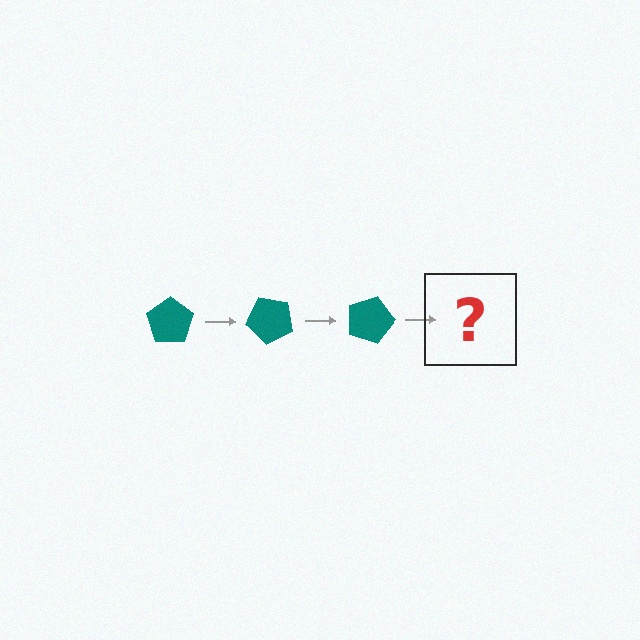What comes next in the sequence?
The next element should be a teal pentagon rotated 135 degrees.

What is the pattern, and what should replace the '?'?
The pattern is that the pentagon rotates 45 degrees each step. The '?' should be a teal pentagon rotated 135 degrees.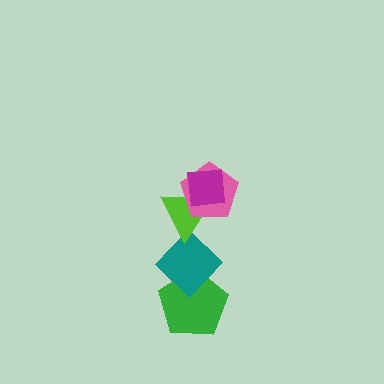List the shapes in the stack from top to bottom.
From top to bottom: the magenta square, the pink pentagon, the lime triangle, the teal diamond, the green pentagon.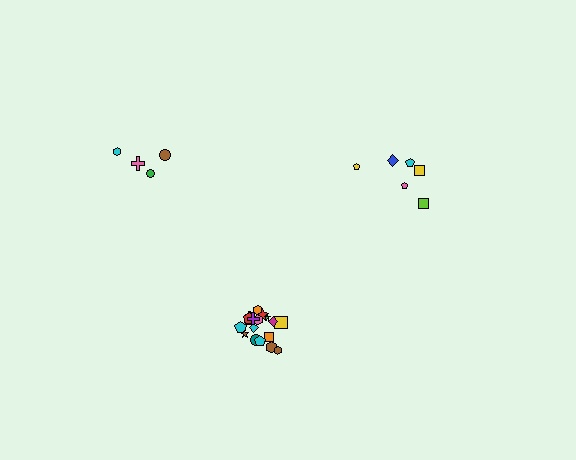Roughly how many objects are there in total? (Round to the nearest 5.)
Roughly 30 objects in total.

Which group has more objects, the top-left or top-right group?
The top-right group.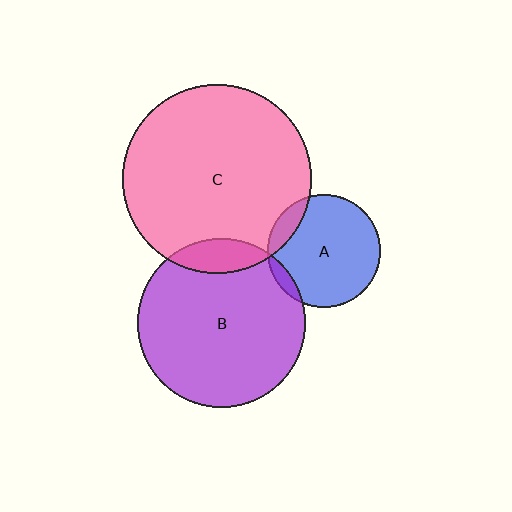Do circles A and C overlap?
Yes.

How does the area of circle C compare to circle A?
Approximately 2.8 times.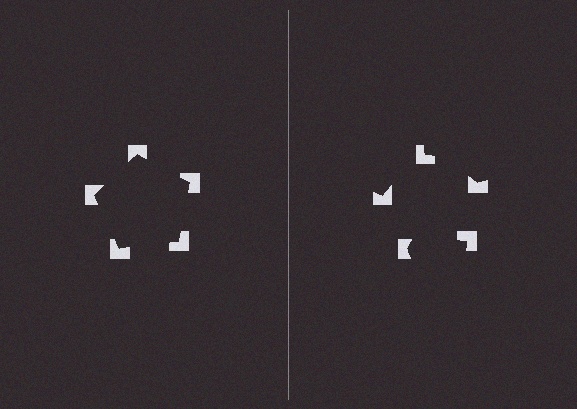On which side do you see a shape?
An illusory pentagon appears on the left side. On the right side the wedge cuts are rotated, so no coherent shape forms.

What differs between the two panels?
The notched squares are positioned identically on both sides; only the wedge orientations differ. On the left they align to a pentagon; on the right they are misaligned.